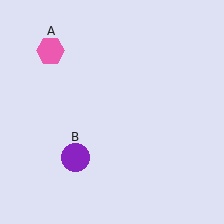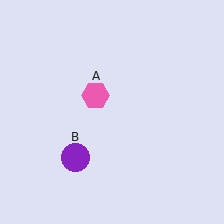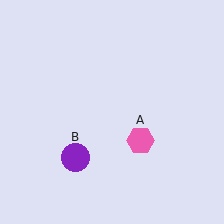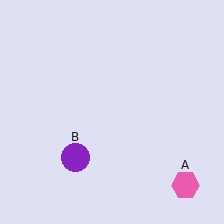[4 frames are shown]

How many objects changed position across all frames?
1 object changed position: pink hexagon (object A).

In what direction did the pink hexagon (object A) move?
The pink hexagon (object A) moved down and to the right.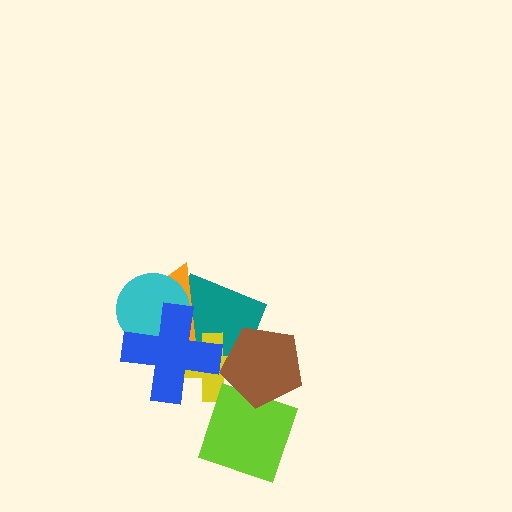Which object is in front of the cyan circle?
The blue cross is in front of the cyan circle.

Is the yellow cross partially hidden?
Yes, it is partially covered by another shape.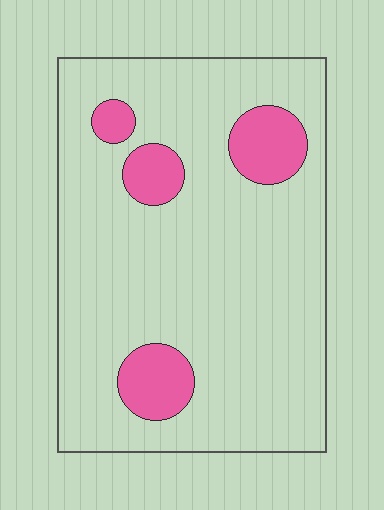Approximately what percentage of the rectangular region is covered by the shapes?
Approximately 15%.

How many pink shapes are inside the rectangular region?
4.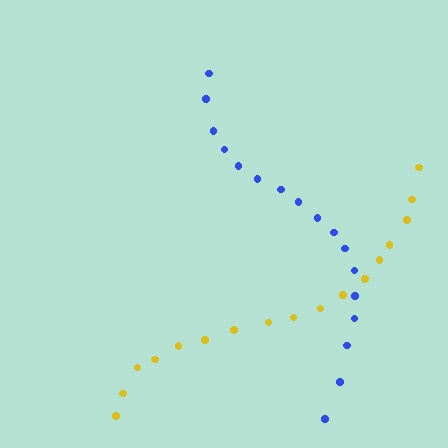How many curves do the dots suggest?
There are 2 distinct paths.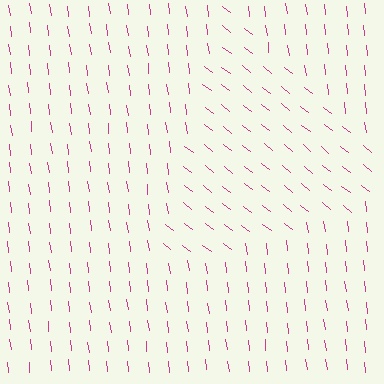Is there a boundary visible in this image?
Yes, there is a texture boundary formed by a change in line orientation.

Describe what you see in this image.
The image is filled with small magenta line segments. A triangle region in the image has lines oriented differently from the surrounding lines, creating a visible texture boundary.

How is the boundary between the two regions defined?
The boundary is defined purely by a change in line orientation (approximately 45 degrees difference). All lines are the same color and thickness.